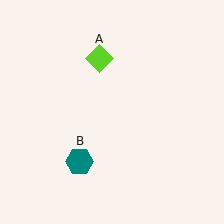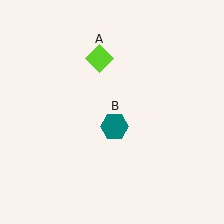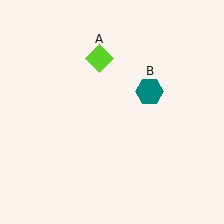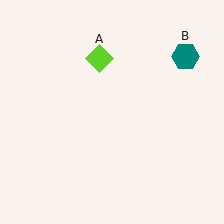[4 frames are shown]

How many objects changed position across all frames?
1 object changed position: teal hexagon (object B).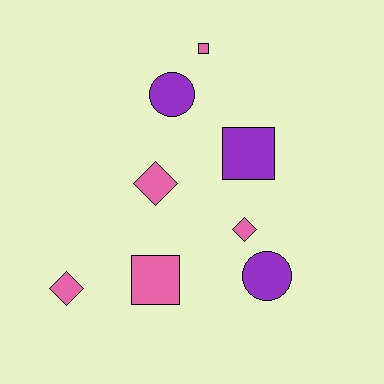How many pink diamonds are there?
There are 3 pink diamonds.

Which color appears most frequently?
Pink, with 5 objects.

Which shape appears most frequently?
Square, with 3 objects.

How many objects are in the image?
There are 8 objects.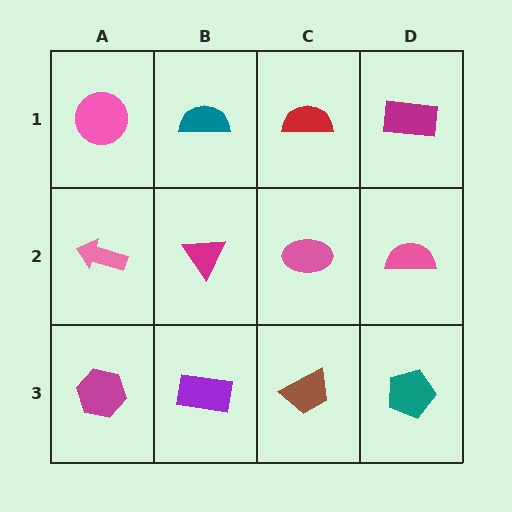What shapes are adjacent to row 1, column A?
A pink arrow (row 2, column A), a teal semicircle (row 1, column B).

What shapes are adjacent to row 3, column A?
A pink arrow (row 2, column A), a purple rectangle (row 3, column B).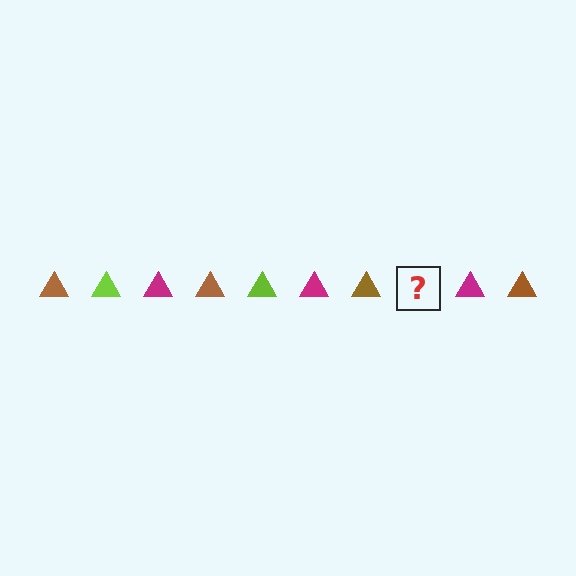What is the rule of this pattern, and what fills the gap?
The rule is that the pattern cycles through brown, lime, magenta triangles. The gap should be filled with a lime triangle.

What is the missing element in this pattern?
The missing element is a lime triangle.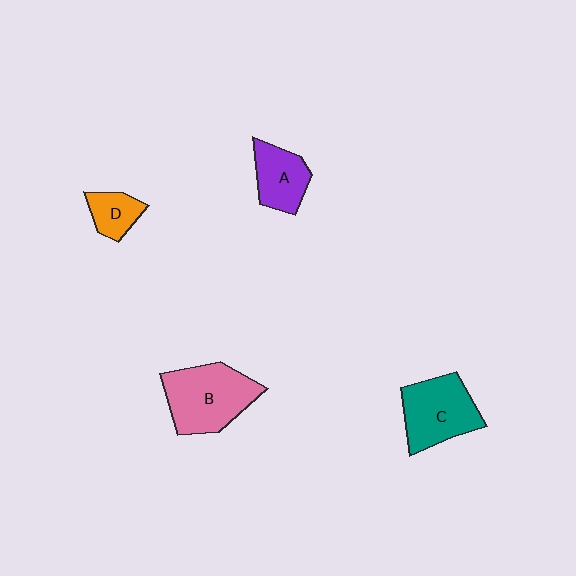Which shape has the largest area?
Shape B (pink).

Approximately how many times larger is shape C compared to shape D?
Approximately 2.2 times.